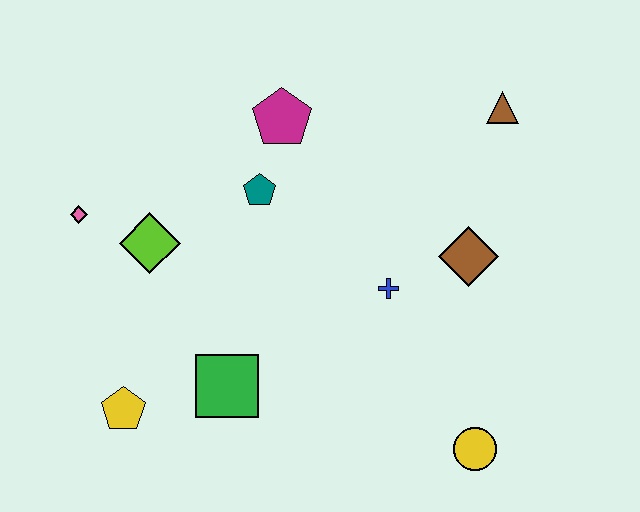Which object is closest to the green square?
The yellow pentagon is closest to the green square.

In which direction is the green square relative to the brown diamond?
The green square is to the left of the brown diamond.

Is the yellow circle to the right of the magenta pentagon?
Yes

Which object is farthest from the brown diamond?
The pink diamond is farthest from the brown diamond.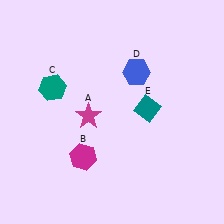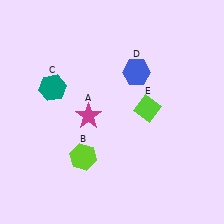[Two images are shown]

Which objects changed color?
B changed from magenta to lime. E changed from teal to lime.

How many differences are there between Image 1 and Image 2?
There are 2 differences between the two images.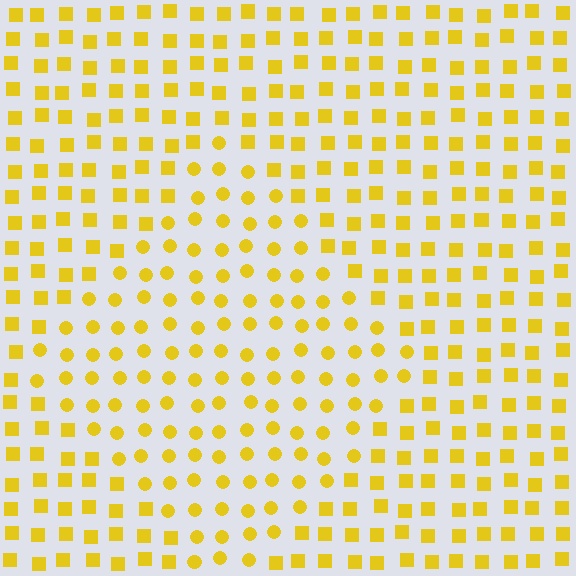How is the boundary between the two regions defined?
The boundary is defined by a change in element shape: circles inside vs. squares outside. All elements share the same color and spacing.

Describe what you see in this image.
The image is filled with small yellow elements arranged in a uniform grid. A diamond-shaped region contains circles, while the surrounding area contains squares. The boundary is defined purely by the change in element shape.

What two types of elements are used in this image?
The image uses circles inside the diamond region and squares outside it.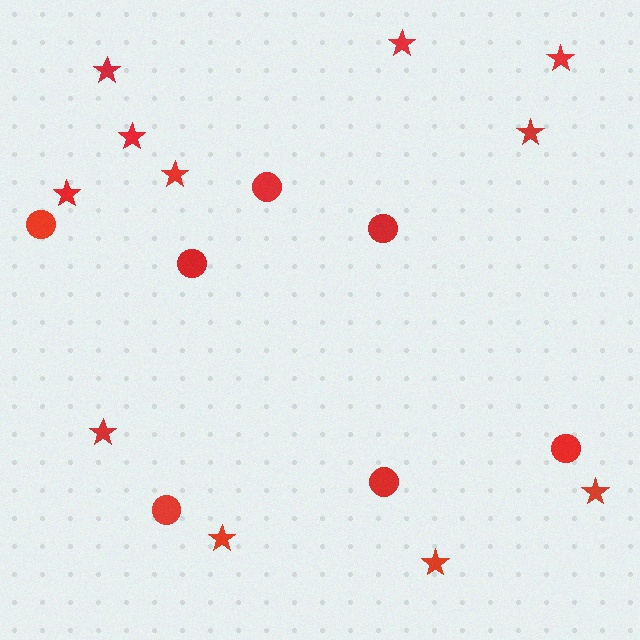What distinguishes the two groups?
There are 2 groups: one group of stars (11) and one group of circles (7).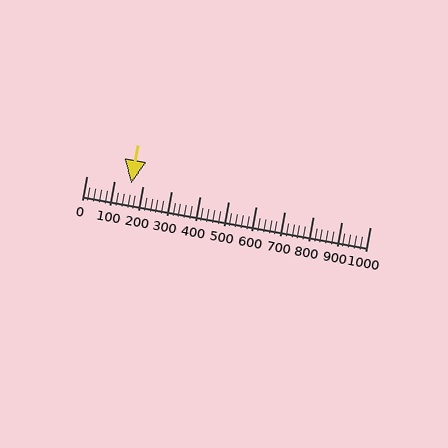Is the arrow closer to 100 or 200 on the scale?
The arrow is closer to 200.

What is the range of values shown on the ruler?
The ruler shows values from 0 to 1000.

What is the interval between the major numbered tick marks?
The major tick marks are spaced 100 units apart.